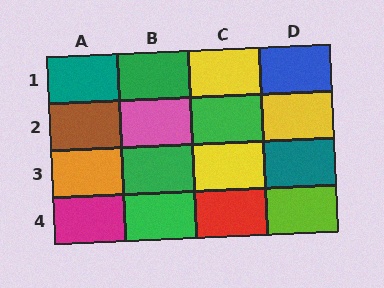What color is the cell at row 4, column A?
Magenta.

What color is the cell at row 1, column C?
Yellow.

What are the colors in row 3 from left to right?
Orange, green, yellow, teal.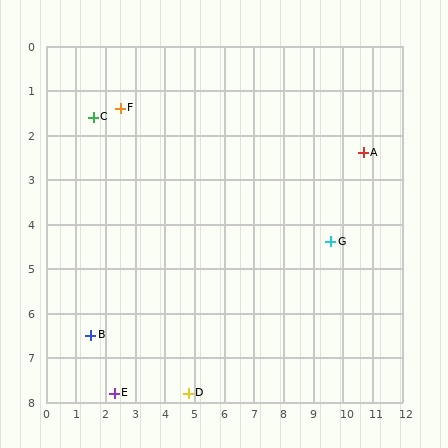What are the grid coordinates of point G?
Point G is at approximately (9.6, 4.4).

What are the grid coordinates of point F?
Point F is at approximately (2.5, 1.4).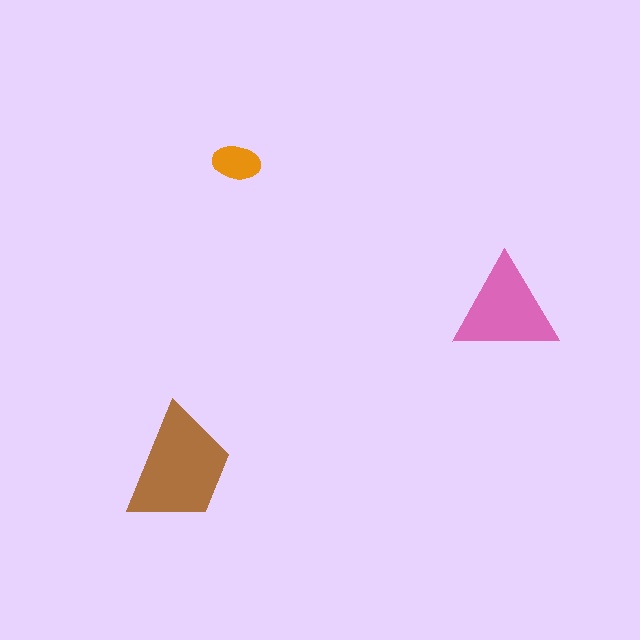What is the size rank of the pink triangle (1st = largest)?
2nd.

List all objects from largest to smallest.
The brown trapezoid, the pink triangle, the orange ellipse.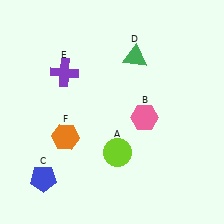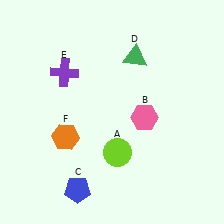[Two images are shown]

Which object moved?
The blue pentagon (C) moved right.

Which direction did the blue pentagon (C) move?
The blue pentagon (C) moved right.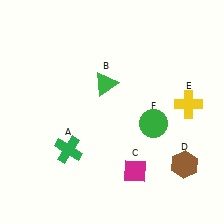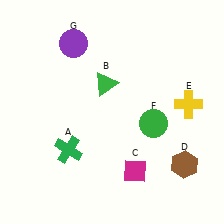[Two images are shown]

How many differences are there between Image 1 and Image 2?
There is 1 difference between the two images.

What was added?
A purple circle (G) was added in Image 2.